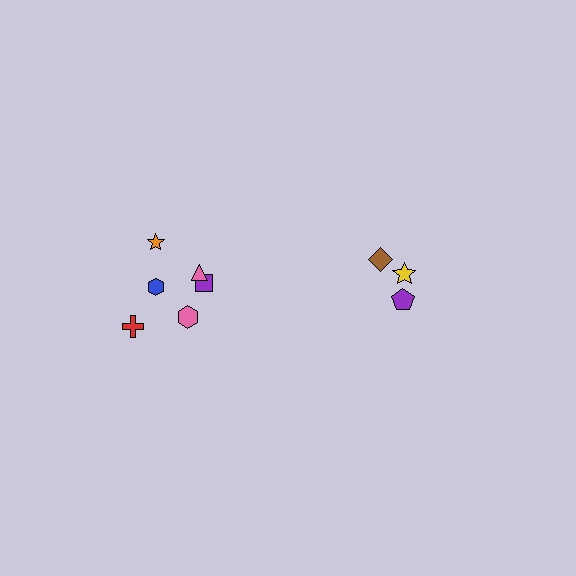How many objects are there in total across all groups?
There are 9 objects.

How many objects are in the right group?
There are 3 objects.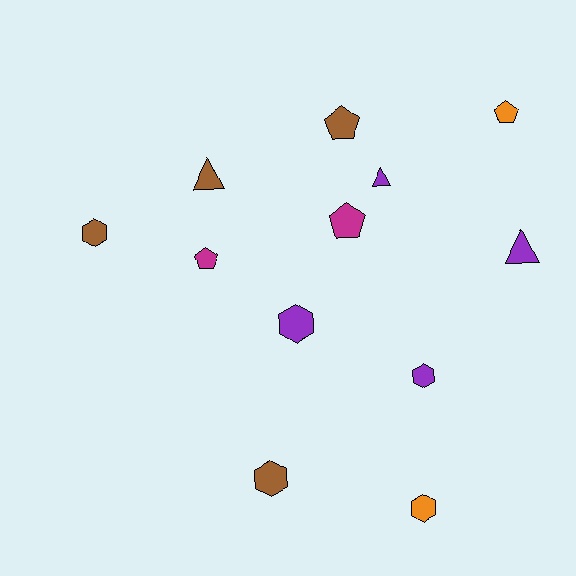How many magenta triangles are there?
There are no magenta triangles.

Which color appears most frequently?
Brown, with 4 objects.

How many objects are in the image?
There are 12 objects.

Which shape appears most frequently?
Hexagon, with 5 objects.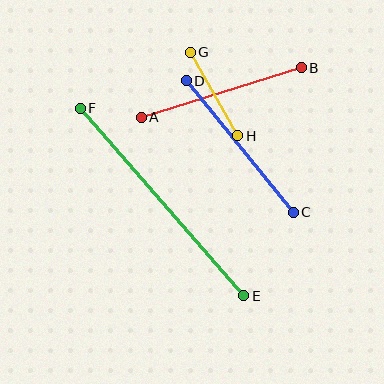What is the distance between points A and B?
The distance is approximately 167 pixels.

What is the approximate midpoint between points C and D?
The midpoint is at approximately (240, 147) pixels.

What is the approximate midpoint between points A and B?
The midpoint is at approximately (221, 92) pixels.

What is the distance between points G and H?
The distance is approximately 96 pixels.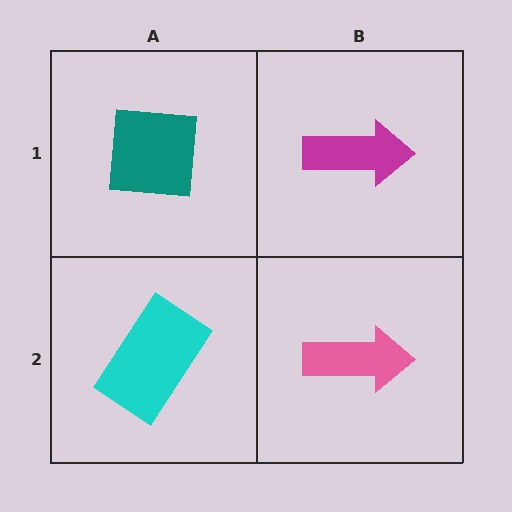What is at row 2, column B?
A pink arrow.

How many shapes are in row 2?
2 shapes.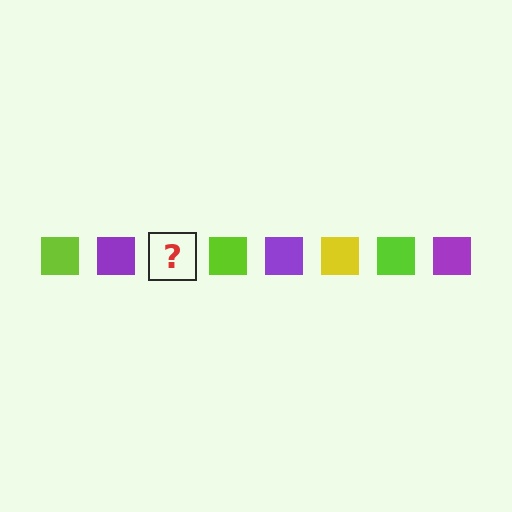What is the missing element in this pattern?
The missing element is a yellow square.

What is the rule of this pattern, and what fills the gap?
The rule is that the pattern cycles through lime, purple, yellow squares. The gap should be filled with a yellow square.